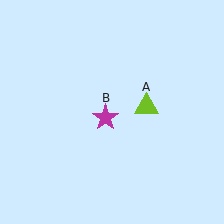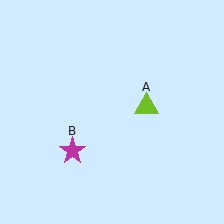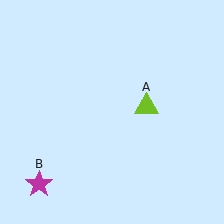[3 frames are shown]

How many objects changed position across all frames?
1 object changed position: magenta star (object B).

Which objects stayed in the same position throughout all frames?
Lime triangle (object A) remained stationary.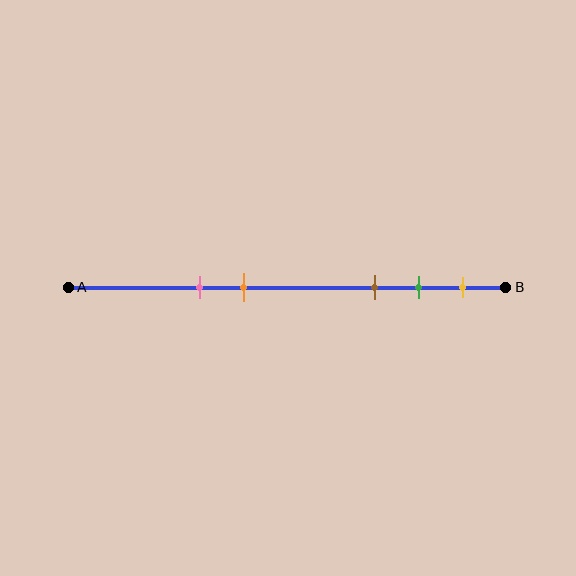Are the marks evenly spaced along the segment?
No, the marks are not evenly spaced.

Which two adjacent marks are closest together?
The green and yellow marks are the closest adjacent pair.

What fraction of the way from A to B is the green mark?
The green mark is approximately 80% (0.8) of the way from A to B.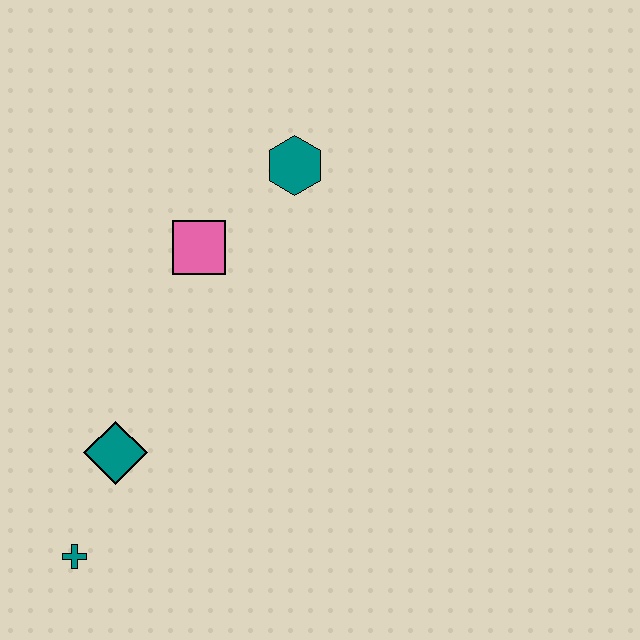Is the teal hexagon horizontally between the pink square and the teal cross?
No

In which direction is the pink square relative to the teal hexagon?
The pink square is to the left of the teal hexagon.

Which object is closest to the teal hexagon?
The pink square is closest to the teal hexagon.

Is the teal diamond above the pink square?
No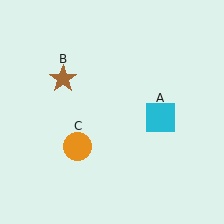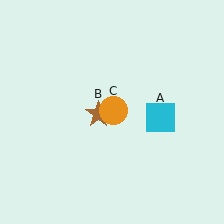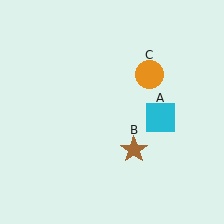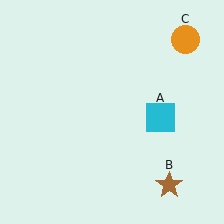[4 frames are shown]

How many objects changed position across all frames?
2 objects changed position: brown star (object B), orange circle (object C).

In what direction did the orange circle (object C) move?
The orange circle (object C) moved up and to the right.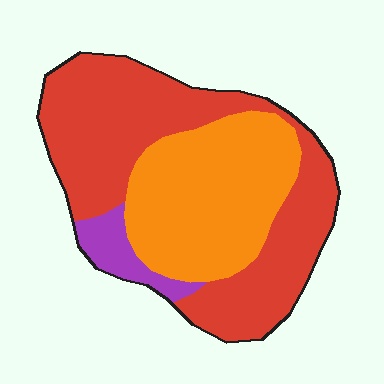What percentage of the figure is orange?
Orange takes up between a third and a half of the figure.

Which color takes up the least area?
Purple, at roughly 5%.